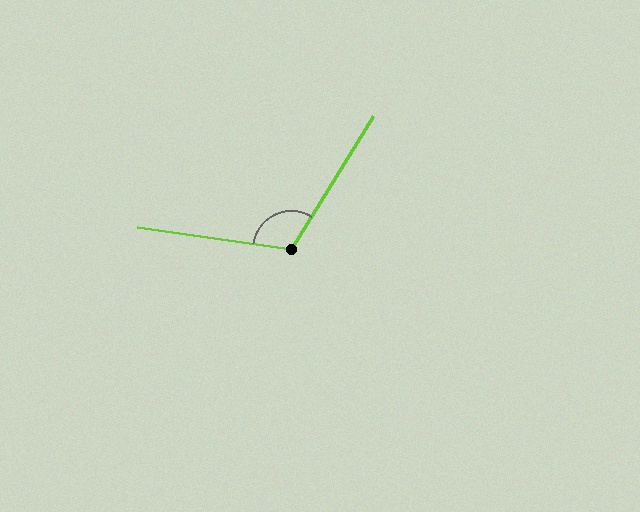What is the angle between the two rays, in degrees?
Approximately 114 degrees.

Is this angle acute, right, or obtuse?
It is obtuse.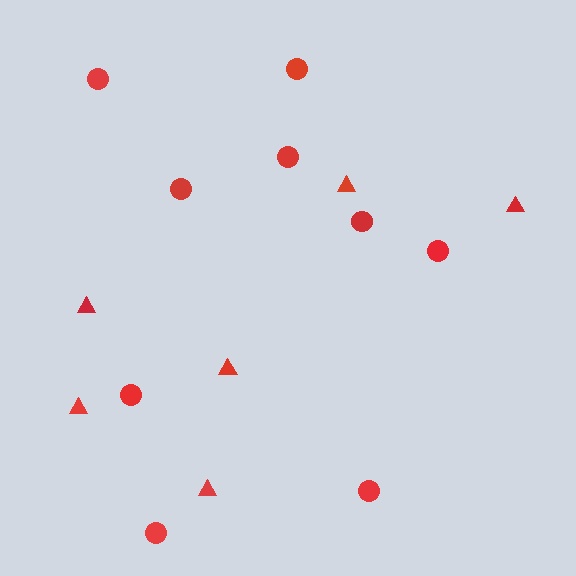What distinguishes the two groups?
There are 2 groups: one group of circles (9) and one group of triangles (6).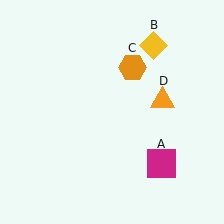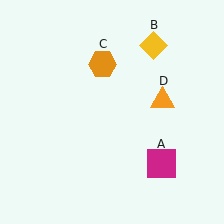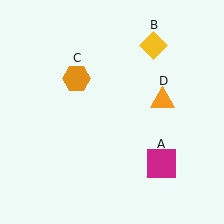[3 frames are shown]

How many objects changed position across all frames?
1 object changed position: orange hexagon (object C).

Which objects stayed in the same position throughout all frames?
Magenta square (object A) and yellow diamond (object B) and orange triangle (object D) remained stationary.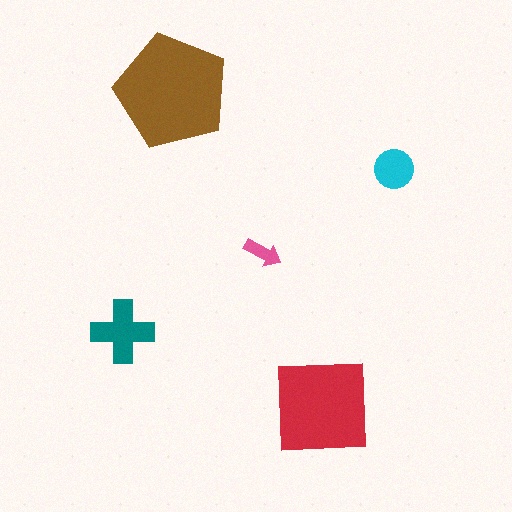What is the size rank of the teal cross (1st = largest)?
3rd.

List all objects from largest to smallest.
The brown pentagon, the red square, the teal cross, the cyan circle, the pink arrow.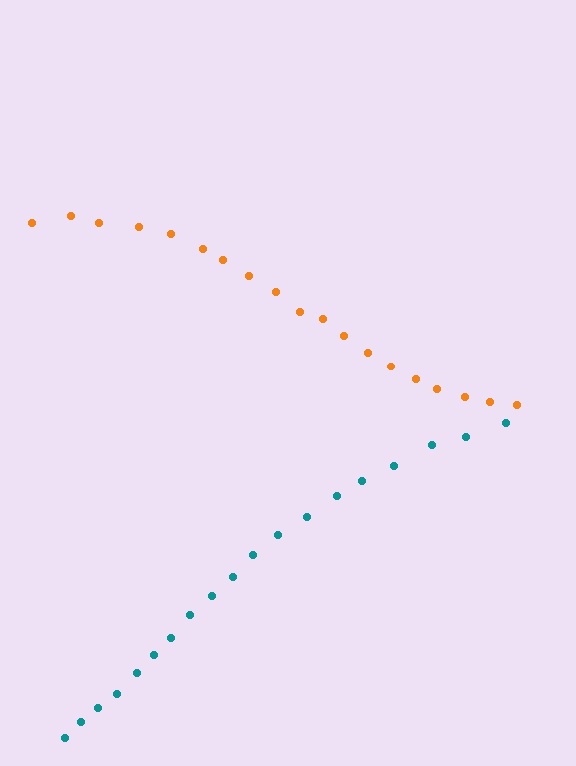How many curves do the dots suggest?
There are 2 distinct paths.